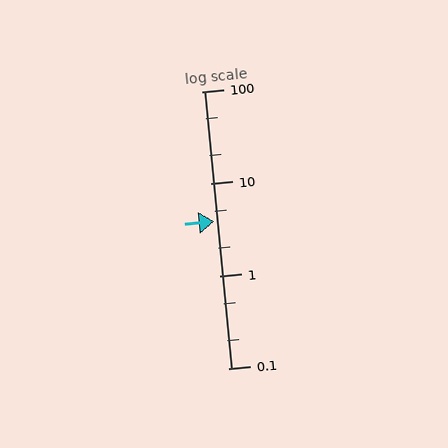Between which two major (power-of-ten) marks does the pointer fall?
The pointer is between 1 and 10.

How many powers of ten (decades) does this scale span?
The scale spans 3 decades, from 0.1 to 100.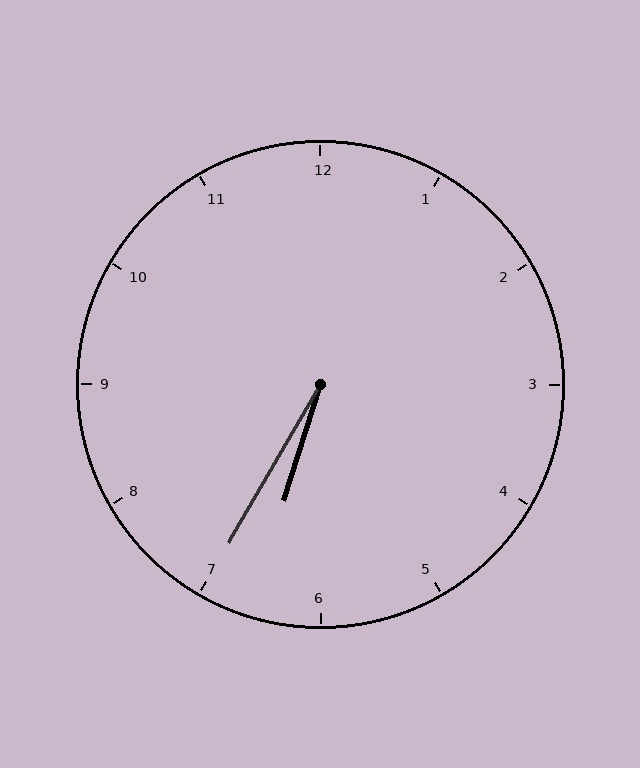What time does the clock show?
6:35.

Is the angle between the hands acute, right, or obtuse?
It is acute.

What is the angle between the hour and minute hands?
Approximately 12 degrees.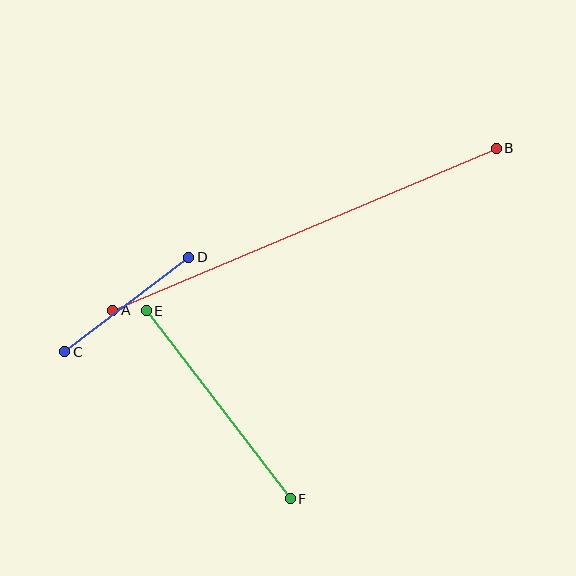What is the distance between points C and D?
The distance is approximately 156 pixels.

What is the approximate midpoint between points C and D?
The midpoint is at approximately (127, 304) pixels.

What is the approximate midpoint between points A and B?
The midpoint is at approximately (304, 229) pixels.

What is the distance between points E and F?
The distance is approximately 237 pixels.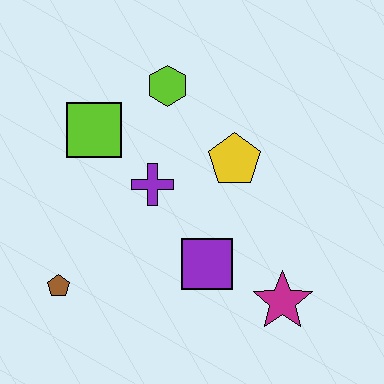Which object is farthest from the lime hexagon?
The magenta star is farthest from the lime hexagon.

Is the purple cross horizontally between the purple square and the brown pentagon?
Yes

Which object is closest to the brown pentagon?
The purple cross is closest to the brown pentagon.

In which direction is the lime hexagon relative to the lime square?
The lime hexagon is to the right of the lime square.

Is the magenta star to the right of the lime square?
Yes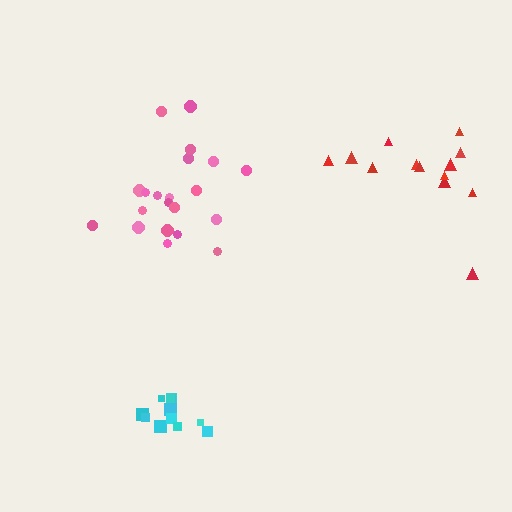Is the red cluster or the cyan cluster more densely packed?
Cyan.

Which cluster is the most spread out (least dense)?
Red.